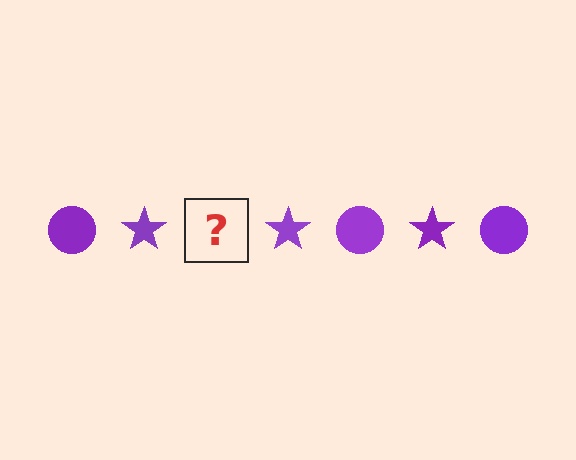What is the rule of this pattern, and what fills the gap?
The rule is that the pattern cycles through circle, star shapes in purple. The gap should be filled with a purple circle.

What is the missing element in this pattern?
The missing element is a purple circle.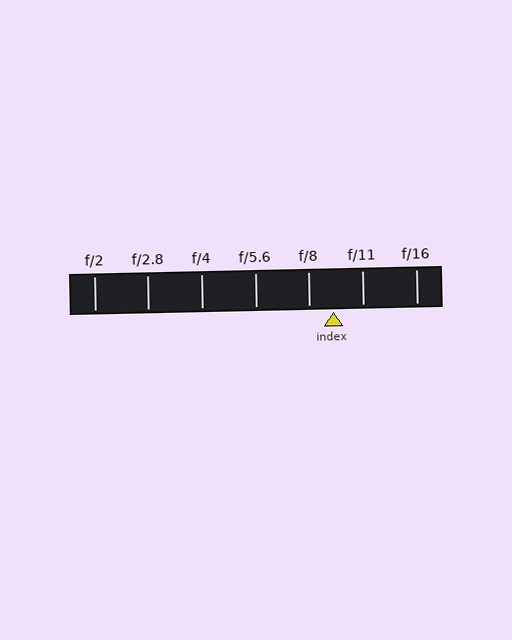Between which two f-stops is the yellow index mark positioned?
The index mark is between f/8 and f/11.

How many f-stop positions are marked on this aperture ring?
There are 7 f-stop positions marked.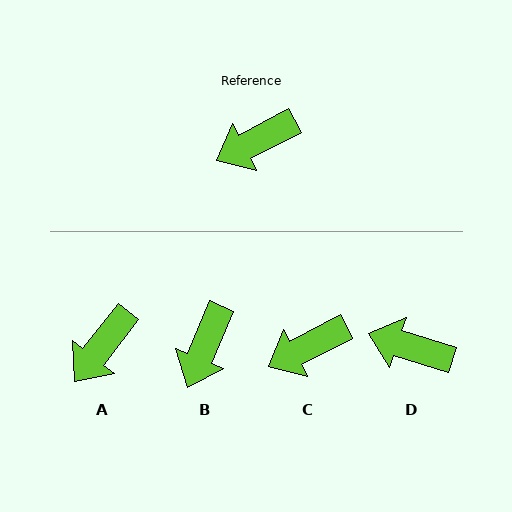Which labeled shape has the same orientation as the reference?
C.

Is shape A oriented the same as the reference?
No, it is off by about 25 degrees.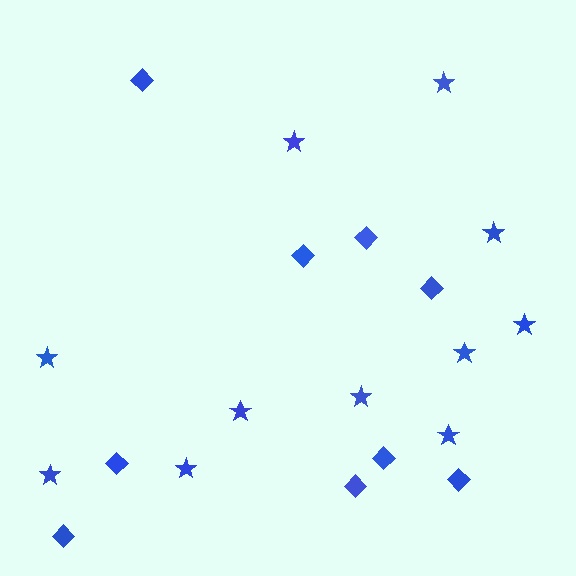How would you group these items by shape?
There are 2 groups: one group of stars (11) and one group of diamonds (9).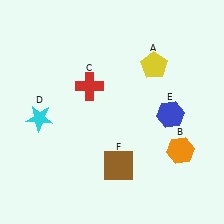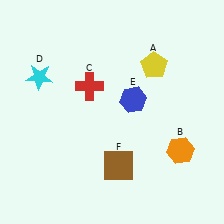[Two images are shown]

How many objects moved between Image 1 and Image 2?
2 objects moved between the two images.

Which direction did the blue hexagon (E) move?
The blue hexagon (E) moved left.